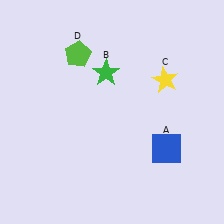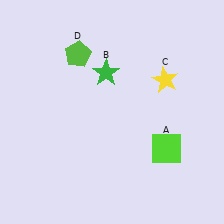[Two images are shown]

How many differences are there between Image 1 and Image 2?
There is 1 difference between the two images.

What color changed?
The square (A) changed from blue in Image 1 to lime in Image 2.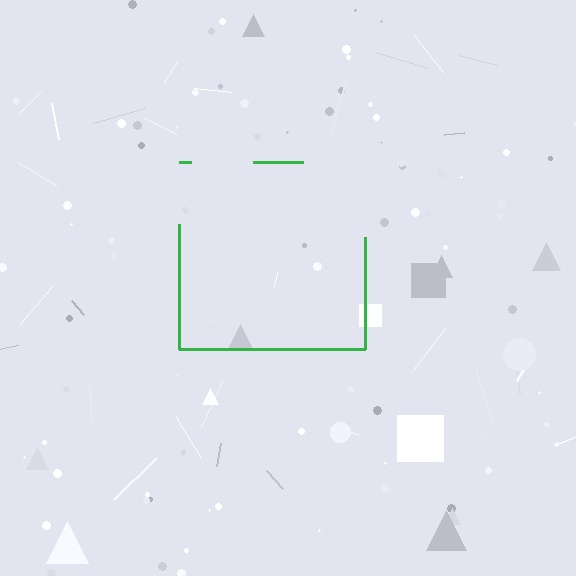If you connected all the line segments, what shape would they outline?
They would outline a square.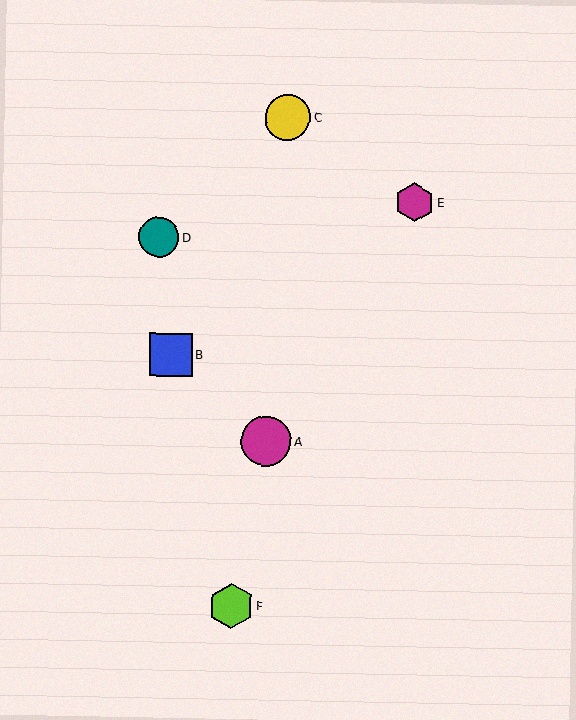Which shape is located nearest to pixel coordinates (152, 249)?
The teal circle (labeled D) at (159, 237) is nearest to that location.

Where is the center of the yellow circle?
The center of the yellow circle is at (288, 117).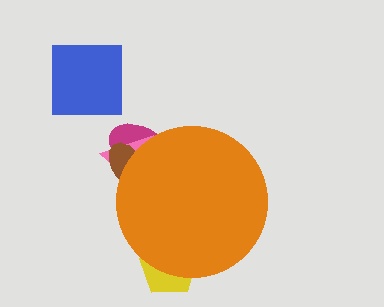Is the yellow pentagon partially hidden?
Yes, the yellow pentagon is partially hidden behind the orange circle.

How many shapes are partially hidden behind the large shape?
4 shapes are partially hidden.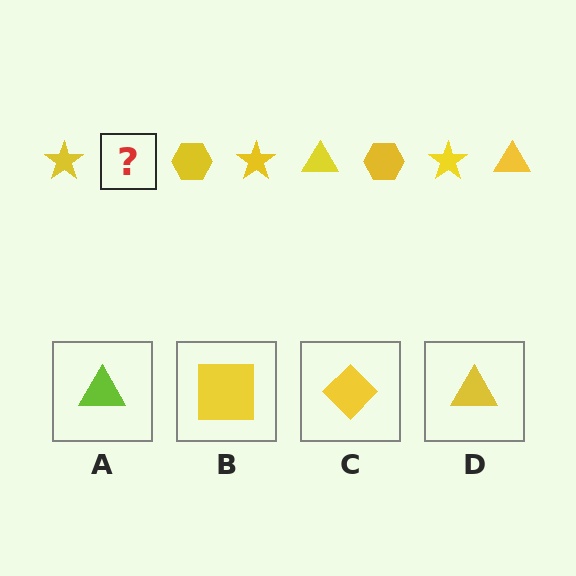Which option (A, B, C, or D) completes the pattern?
D.